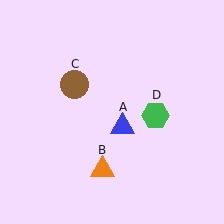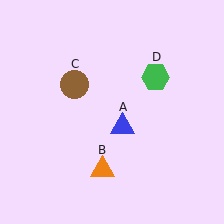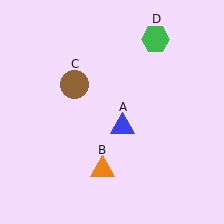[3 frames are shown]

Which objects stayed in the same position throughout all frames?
Blue triangle (object A) and orange triangle (object B) and brown circle (object C) remained stationary.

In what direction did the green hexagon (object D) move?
The green hexagon (object D) moved up.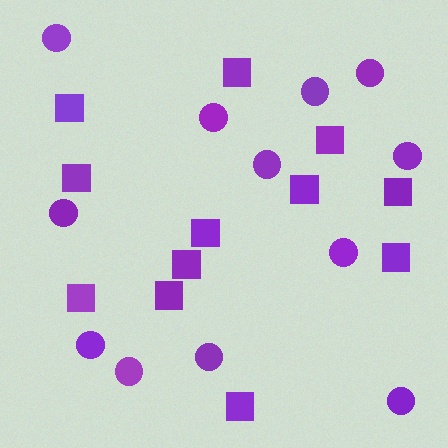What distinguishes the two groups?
There are 2 groups: one group of squares (12) and one group of circles (12).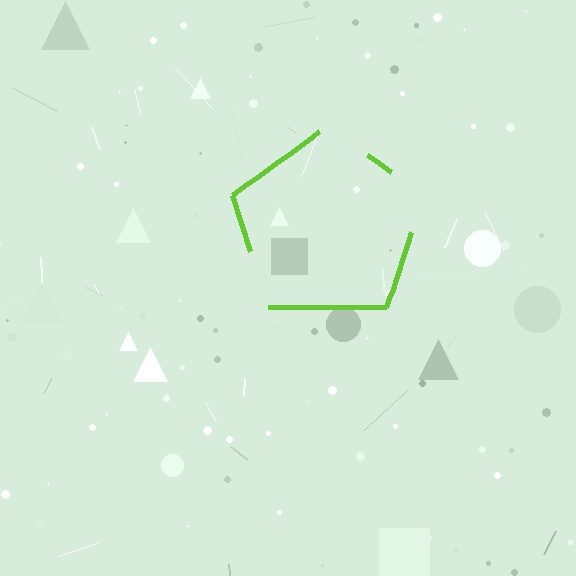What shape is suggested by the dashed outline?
The dashed outline suggests a pentagon.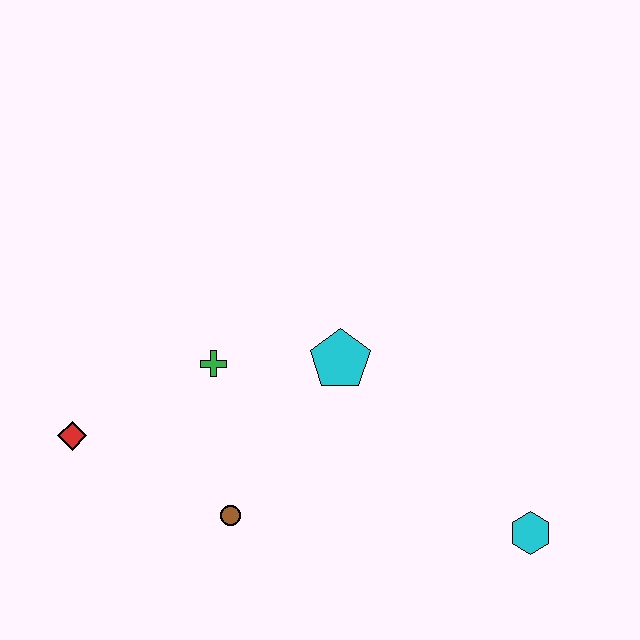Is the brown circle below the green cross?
Yes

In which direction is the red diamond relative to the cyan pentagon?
The red diamond is to the left of the cyan pentagon.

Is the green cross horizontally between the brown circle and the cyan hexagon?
No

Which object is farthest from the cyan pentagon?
The red diamond is farthest from the cyan pentagon.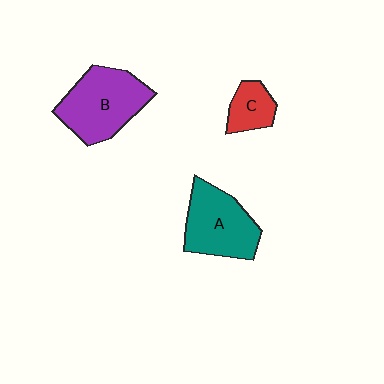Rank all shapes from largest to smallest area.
From largest to smallest: B (purple), A (teal), C (red).